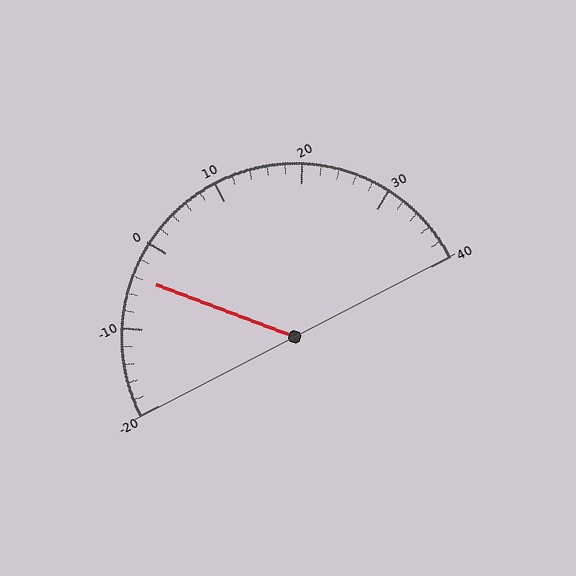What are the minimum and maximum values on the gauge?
The gauge ranges from -20 to 40.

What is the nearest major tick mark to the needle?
The nearest major tick mark is 0.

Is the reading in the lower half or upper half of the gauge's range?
The reading is in the lower half of the range (-20 to 40).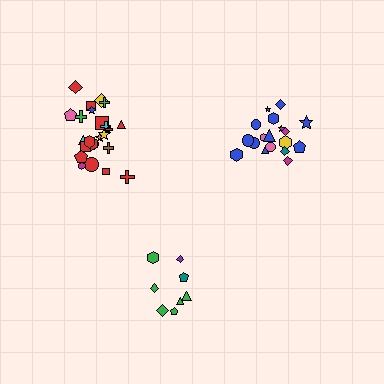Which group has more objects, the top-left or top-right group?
The top-left group.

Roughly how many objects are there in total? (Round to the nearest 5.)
Roughly 50 objects in total.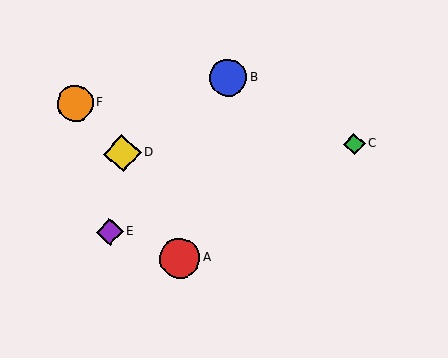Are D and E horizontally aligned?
No, D is at y≈153 and E is at y≈232.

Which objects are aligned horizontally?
Objects C, D are aligned horizontally.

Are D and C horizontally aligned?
Yes, both are at y≈153.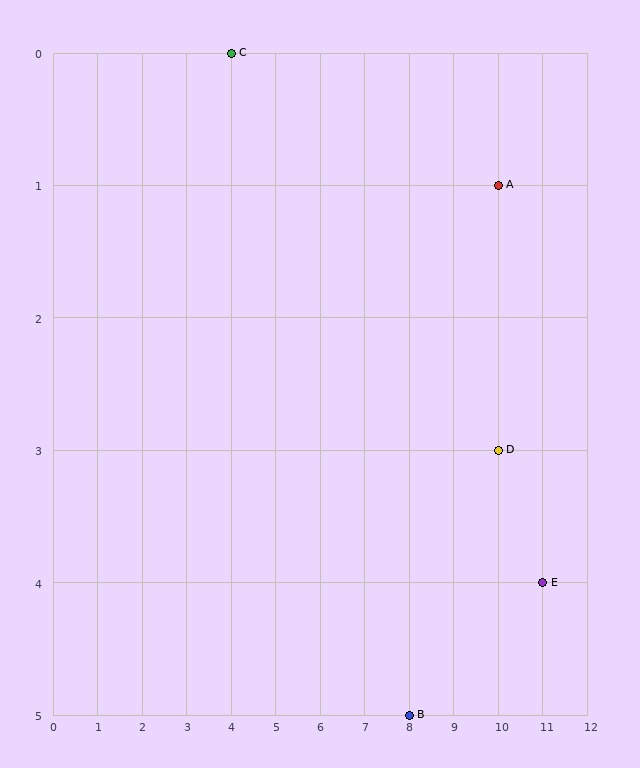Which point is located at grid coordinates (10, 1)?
Point A is at (10, 1).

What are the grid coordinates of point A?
Point A is at grid coordinates (10, 1).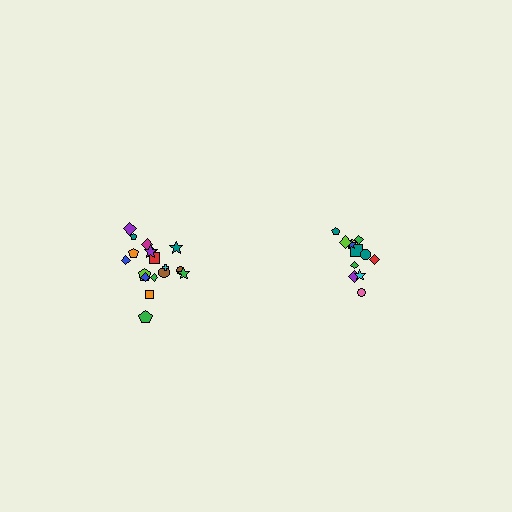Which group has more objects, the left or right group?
The left group.